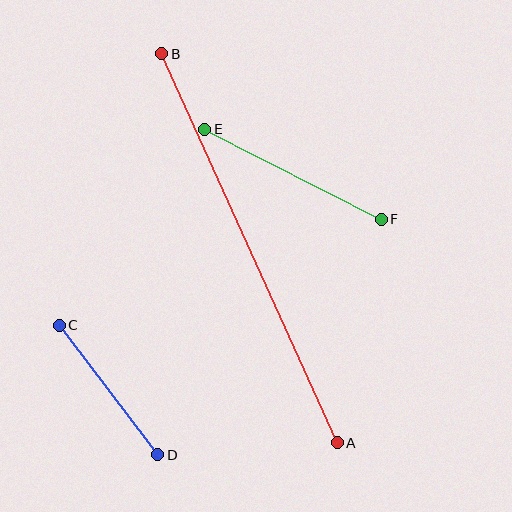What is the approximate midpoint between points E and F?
The midpoint is at approximately (293, 174) pixels.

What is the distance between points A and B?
The distance is approximately 427 pixels.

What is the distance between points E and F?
The distance is approximately 198 pixels.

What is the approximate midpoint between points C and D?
The midpoint is at approximately (108, 390) pixels.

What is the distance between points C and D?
The distance is approximately 163 pixels.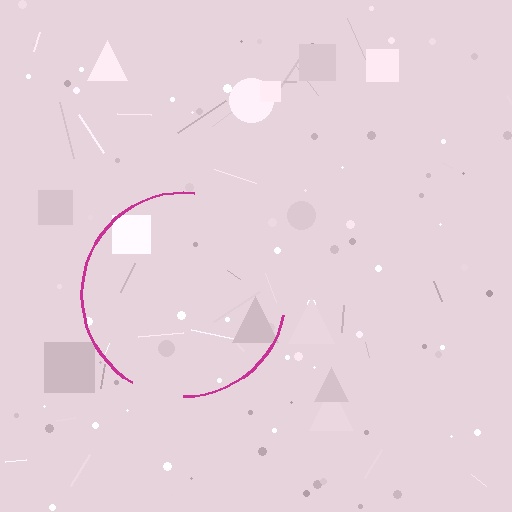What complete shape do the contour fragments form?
The contour fragments form a circle.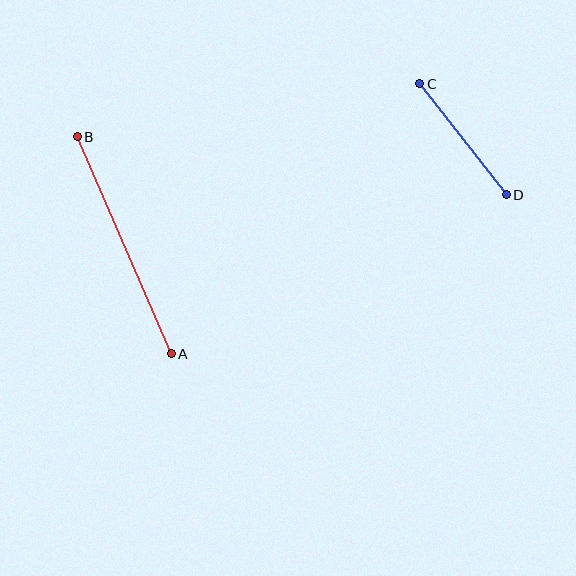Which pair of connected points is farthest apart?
Points A and B are farthest apart.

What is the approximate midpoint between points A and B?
The midpoint is at approximately (125, 245) pixels.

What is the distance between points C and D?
The distance is approximately 141 pixels.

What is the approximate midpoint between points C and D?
The midpoint is at approximately (463, 139) pixels.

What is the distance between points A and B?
The distance is approximately 236 pixels.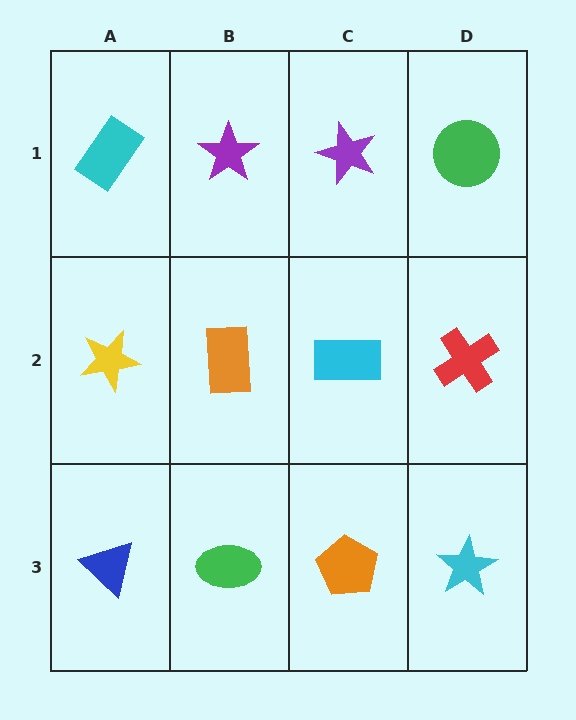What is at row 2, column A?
A yellow star.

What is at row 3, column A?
A blue triangle.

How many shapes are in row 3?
4 shapes.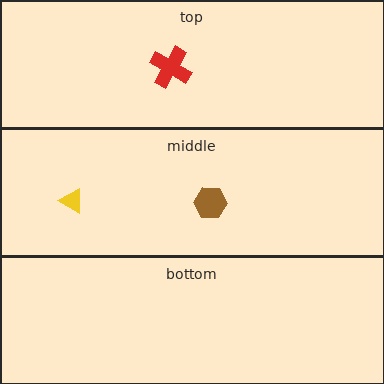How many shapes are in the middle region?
2.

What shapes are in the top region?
The red cross.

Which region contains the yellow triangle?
The middle region.